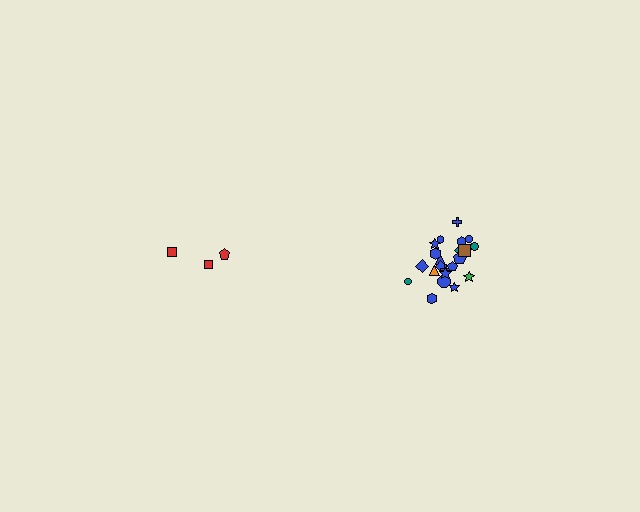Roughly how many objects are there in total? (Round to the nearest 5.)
Roughly 30 objects in total.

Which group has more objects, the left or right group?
The right group.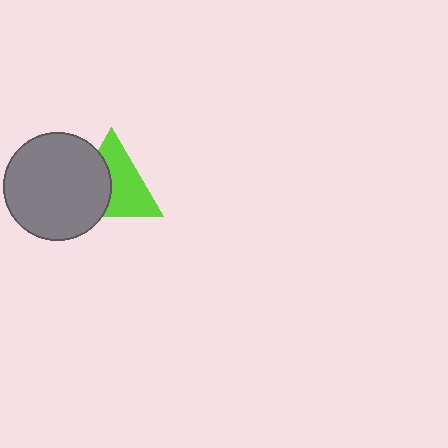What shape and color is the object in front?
The object in front is a gray circle.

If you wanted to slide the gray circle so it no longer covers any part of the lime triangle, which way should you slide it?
Slide it left — that is the most direct way to separate the two shapes.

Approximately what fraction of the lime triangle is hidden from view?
Roughly 41% of the lime triangle is hidden behind the gray circle.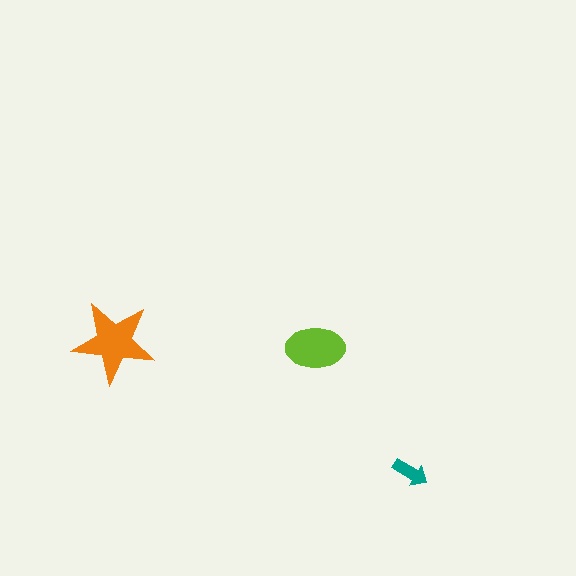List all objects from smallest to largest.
The teal arrow, the lime ellipse, the orange star.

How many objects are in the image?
There are 3 objects in the image.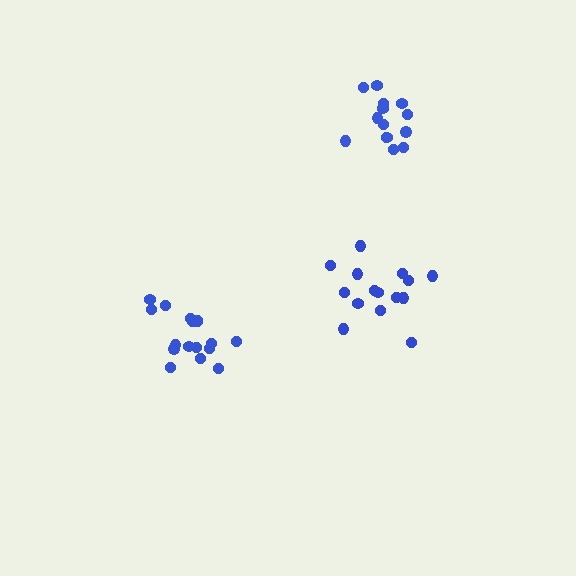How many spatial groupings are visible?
There are 3 spatial groupings.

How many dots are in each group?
Group 1: 15 dots, Group 2: 14 dots, Group 3: 17 dots (46 total).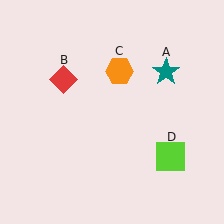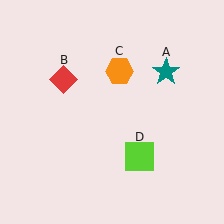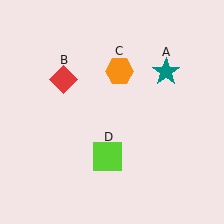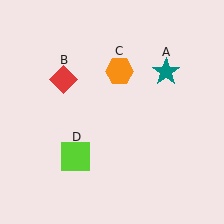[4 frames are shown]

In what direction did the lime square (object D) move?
The lime square (object D) moved left.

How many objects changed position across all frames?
1 object changed position: lime square (object D).